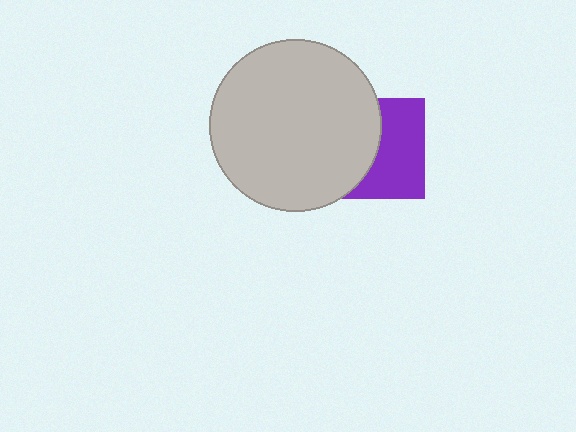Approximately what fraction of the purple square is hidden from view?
Roughly 48% of the purple square is hidden behind the light gray circle.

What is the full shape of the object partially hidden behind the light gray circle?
The partially hidden object is a purple square.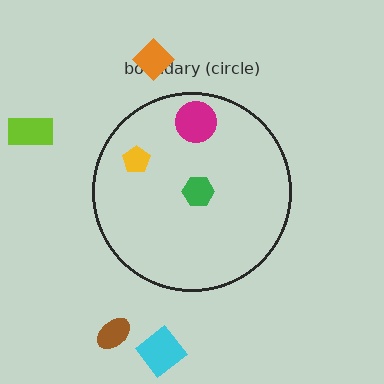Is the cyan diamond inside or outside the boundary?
Outside.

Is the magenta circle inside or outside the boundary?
Inside.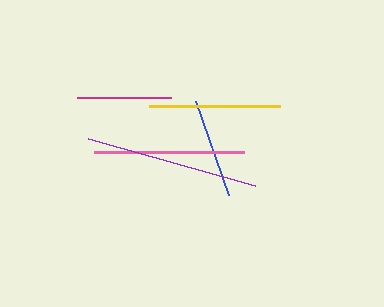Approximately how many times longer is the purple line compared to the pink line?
The purple line is approximately 1.2 times the length of the pink line.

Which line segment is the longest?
The purple line is the longest at approximately 173 pixels.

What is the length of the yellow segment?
The yellow segment is approximately 130 pixels long.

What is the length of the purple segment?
The purple segment is approximately 173 pixels long.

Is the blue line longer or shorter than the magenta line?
The blue line is longer than the magenta line.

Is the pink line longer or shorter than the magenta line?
The pink line is longer than the magenta line.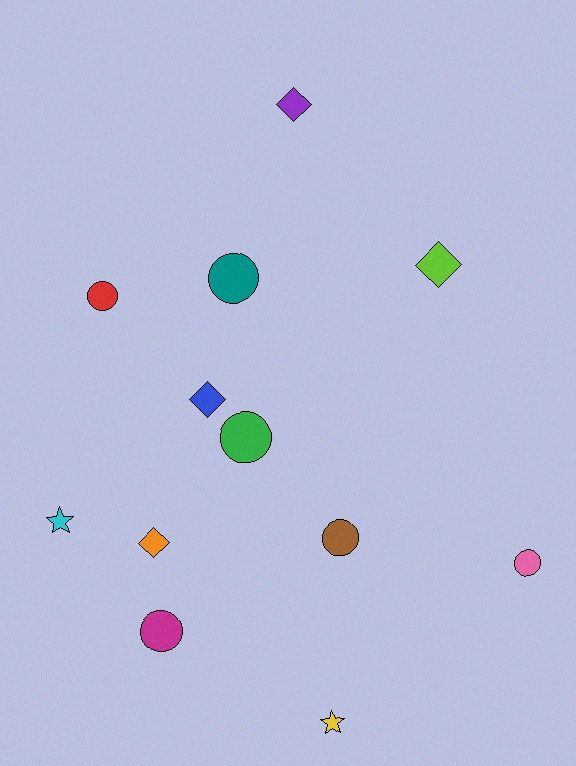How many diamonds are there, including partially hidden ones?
There are 4 diamonds.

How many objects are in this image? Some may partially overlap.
There are 12 objects.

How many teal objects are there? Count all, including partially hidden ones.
There is 1 teal object.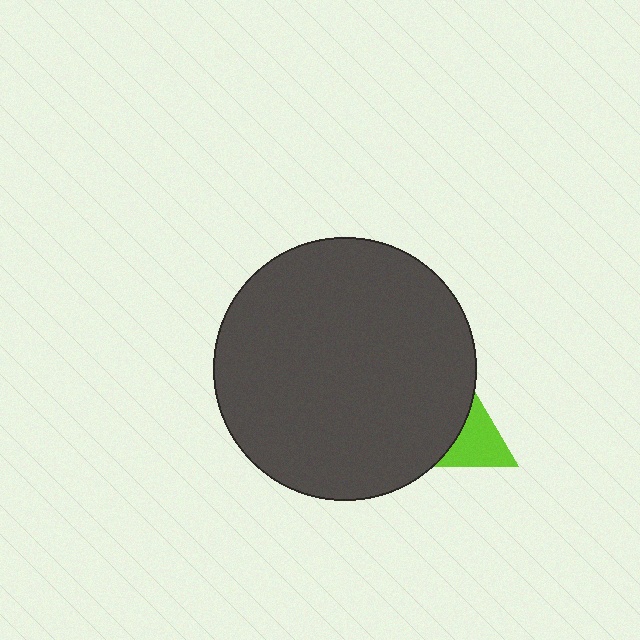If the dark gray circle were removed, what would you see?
You would see the complete lime triangle.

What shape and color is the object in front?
The object in front is a dark gray circle.